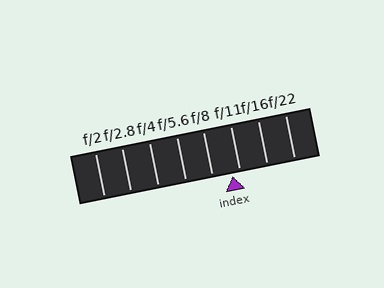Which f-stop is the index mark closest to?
The index mark is closest to f/11.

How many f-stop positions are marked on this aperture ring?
There are 8 f-stop positions marked.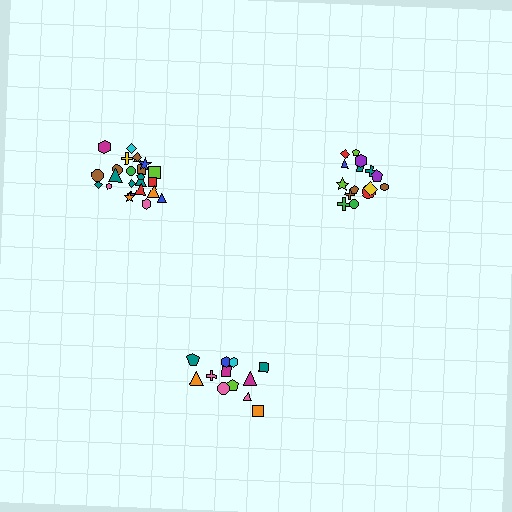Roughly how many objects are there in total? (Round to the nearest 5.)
Roughly 50 objects in total.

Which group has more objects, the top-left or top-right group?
The top-left group.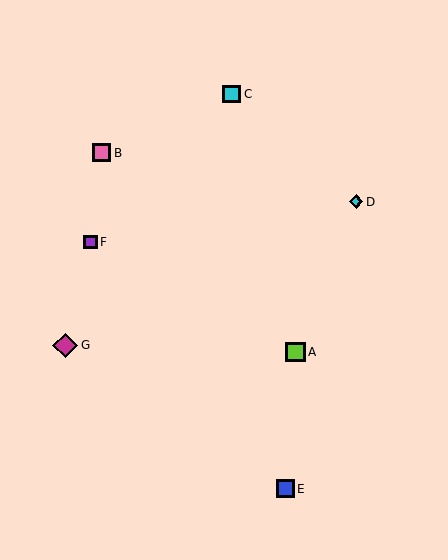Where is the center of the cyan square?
The center of the cyan square is at (232, 94).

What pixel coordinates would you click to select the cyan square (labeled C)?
Click at (232, 94) to select the cyan square C.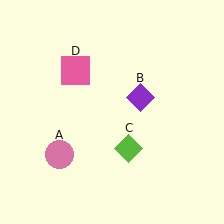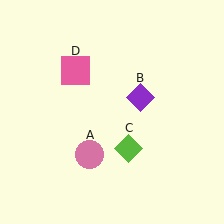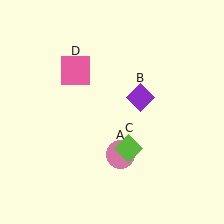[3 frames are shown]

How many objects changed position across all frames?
1 object changed position: pink circle (object A).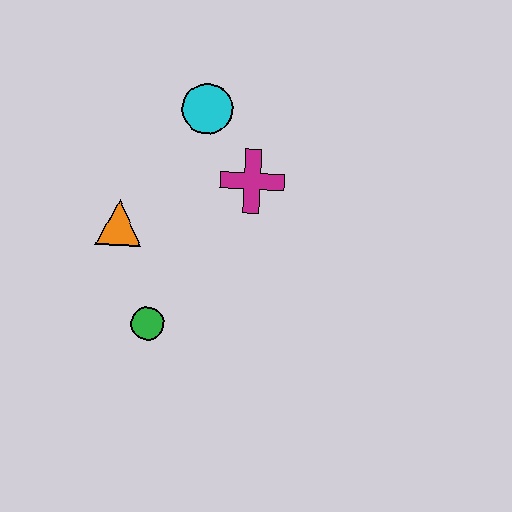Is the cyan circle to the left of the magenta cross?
Yes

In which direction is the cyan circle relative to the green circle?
The cyan circle is above the green circle.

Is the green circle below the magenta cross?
Yes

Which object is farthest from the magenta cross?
The green circle is farthest from the magenta cross.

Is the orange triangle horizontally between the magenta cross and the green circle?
No